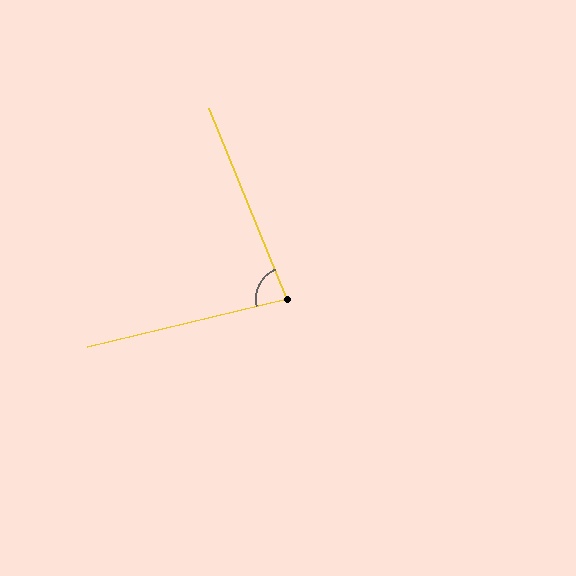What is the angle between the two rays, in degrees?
Approximately 81 degrees.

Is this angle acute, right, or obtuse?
It is acute.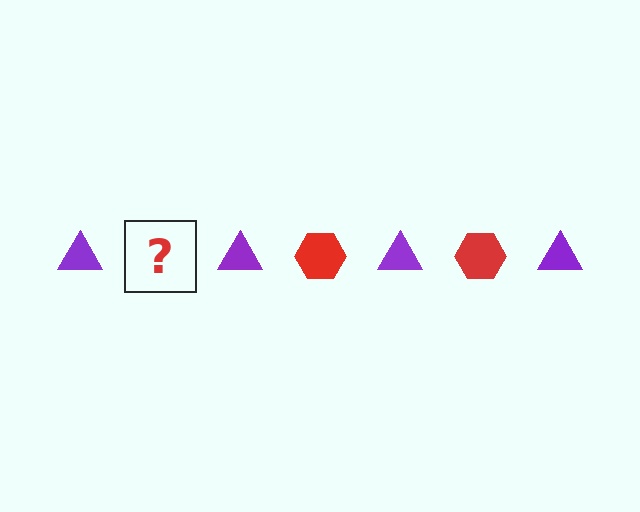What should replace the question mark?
The question mark should be replaced with a red hexagon.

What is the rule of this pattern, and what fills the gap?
The rule is that the pattern alternates between purple triangle and red hexagon. The gap should be filled with a red hexagon.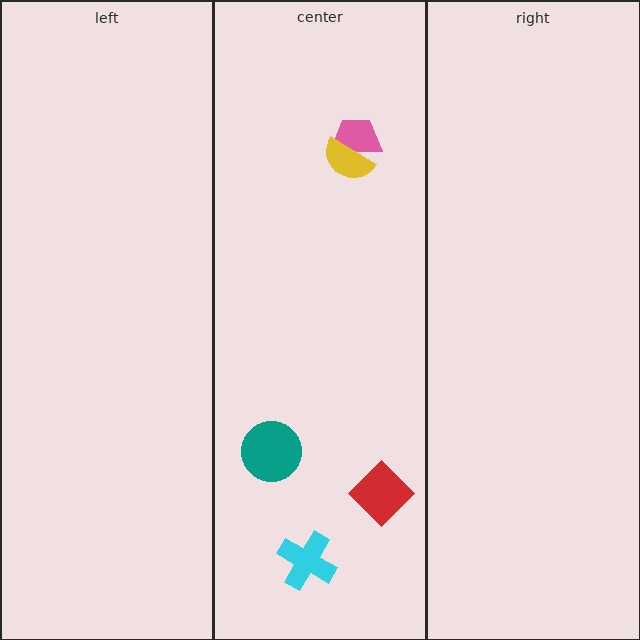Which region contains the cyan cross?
The center region.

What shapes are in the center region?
The cyan cross, the red diamond, the teal circle, the pink trapezoid, the yellow semicircle.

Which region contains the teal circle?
The center region.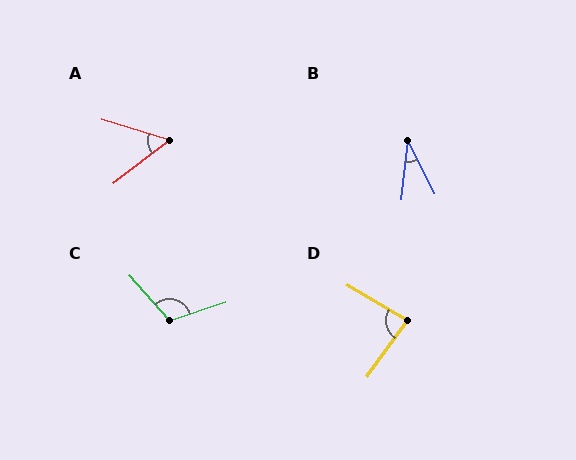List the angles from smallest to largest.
B (33°), A (55°), D (85°), C (114°).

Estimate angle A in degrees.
Approximately 55 degrees.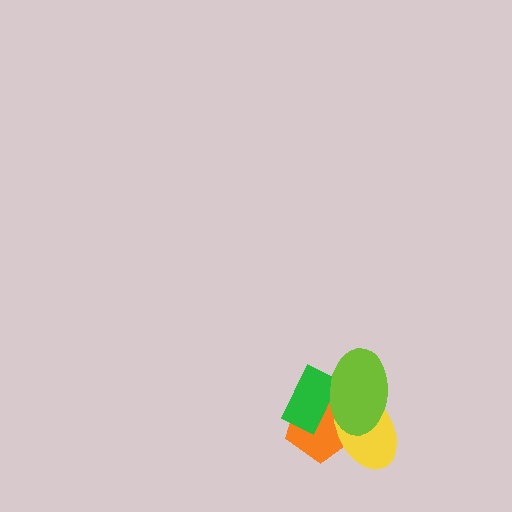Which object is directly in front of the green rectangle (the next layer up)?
The yellow ellipse is directly in front of the green rectangle.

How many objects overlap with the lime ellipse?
3 objects overlap with the lime ellipse.